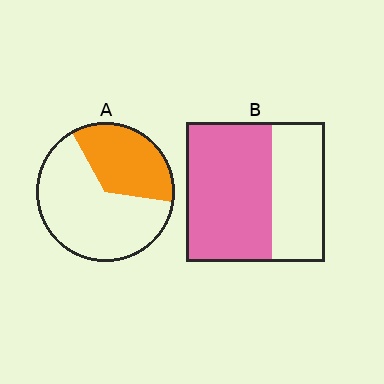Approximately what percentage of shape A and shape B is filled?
A is approximately 35% and B is approximately 60%.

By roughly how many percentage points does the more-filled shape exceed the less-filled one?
By roughly 25 percentage points (B over A).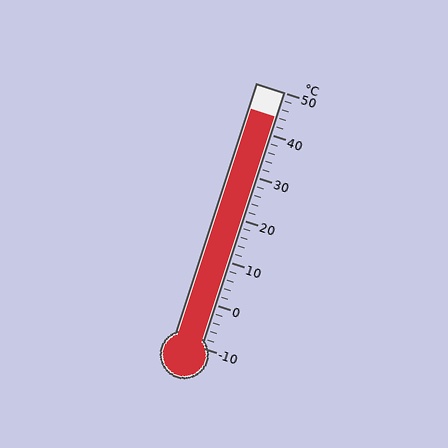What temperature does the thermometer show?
The thermometer shows approximately 44°C.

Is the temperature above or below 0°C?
The temperature is above 0°C.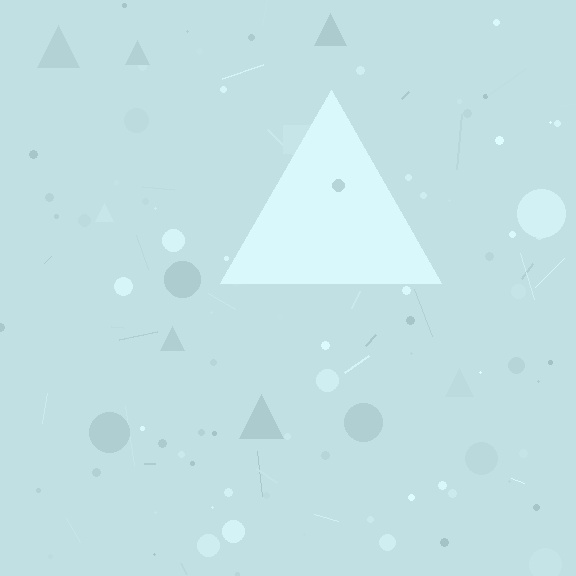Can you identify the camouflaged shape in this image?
The camouflaged shape is a triangle.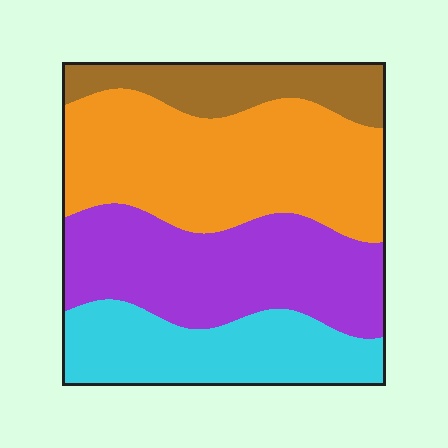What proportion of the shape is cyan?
Cyan takes up about one fifth (1/5) of the shape.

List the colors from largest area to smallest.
From largest to smallest: orange, purple, cyan, brown.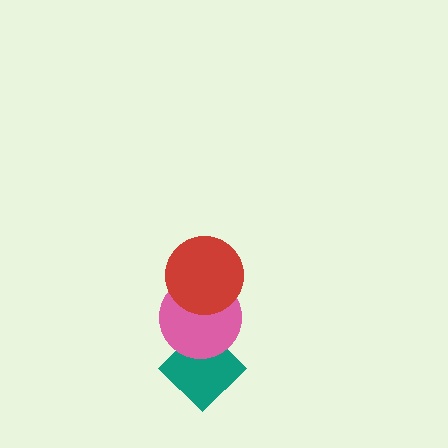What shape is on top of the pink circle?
The red circle is on top of the pink circle.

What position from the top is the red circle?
The red circle is 1st from the top.